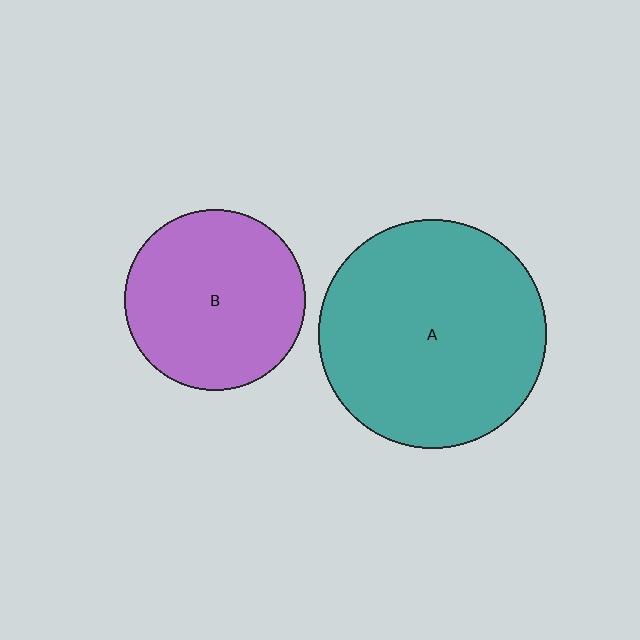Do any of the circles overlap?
No, none of the circles overlap.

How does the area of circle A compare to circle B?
Approximately 1.6 times.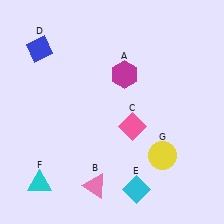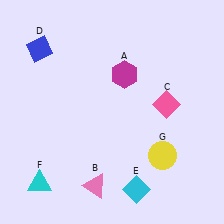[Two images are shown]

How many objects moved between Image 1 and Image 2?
1 object moved between the two images.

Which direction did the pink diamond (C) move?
The pink diamond (C) moved right.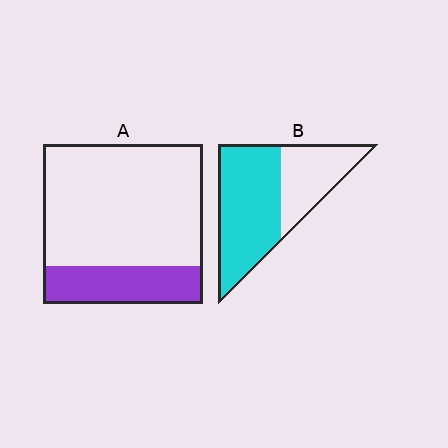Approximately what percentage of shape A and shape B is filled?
A is approximately 25% and B is approximately 65%.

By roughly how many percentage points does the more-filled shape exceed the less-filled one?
By roughly 40 percentage points (B over A).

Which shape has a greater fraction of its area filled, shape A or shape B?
Shape B.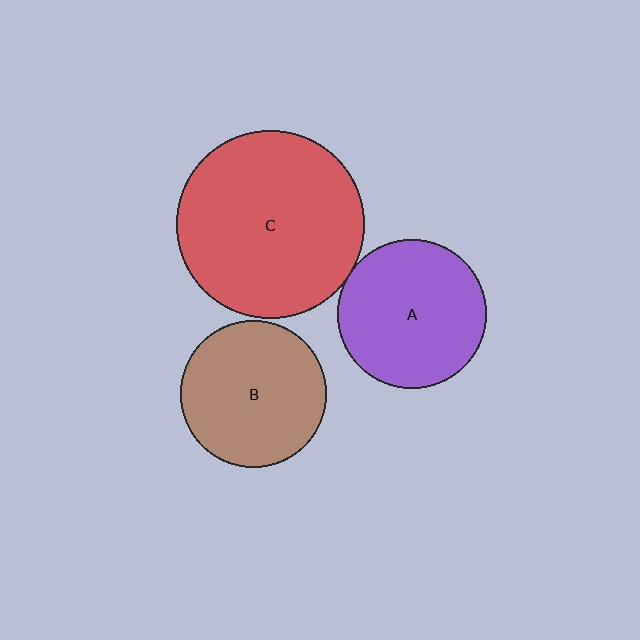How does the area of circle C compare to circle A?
Approximately 1.6 times.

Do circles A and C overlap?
Yes.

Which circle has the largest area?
Circle C (red).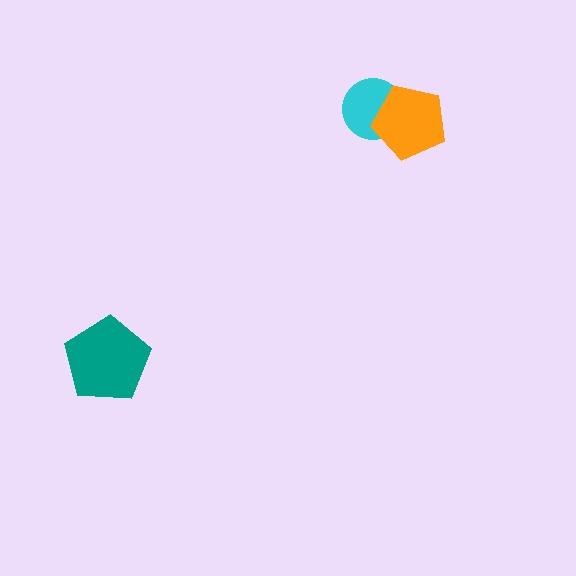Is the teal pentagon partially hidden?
No, no other shape covers it.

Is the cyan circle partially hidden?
Yes, it is partially covered by another shape.